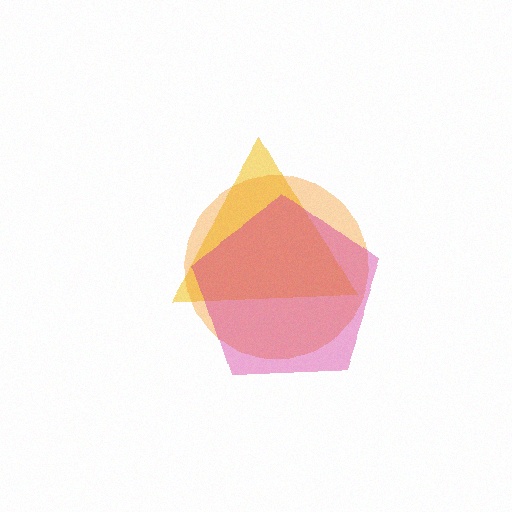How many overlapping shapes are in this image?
There are 3 overlapping shapes in the image.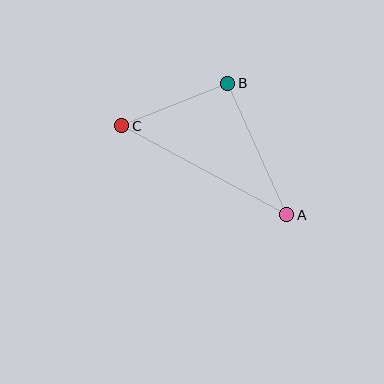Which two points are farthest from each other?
Points A and C are farthest from each other.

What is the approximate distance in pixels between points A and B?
The distance between A and B is approximately 144 pixels.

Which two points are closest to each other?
Points B and C are closest to each other.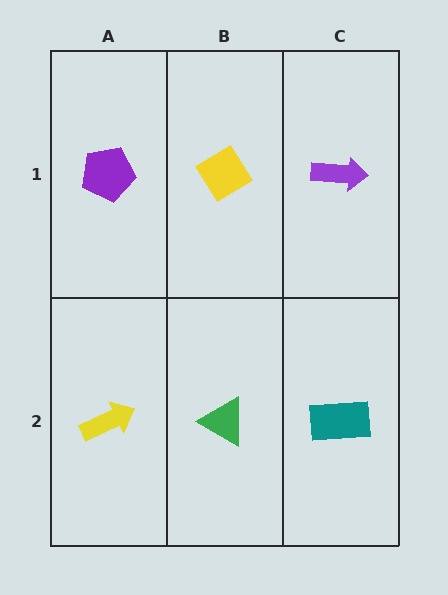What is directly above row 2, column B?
A yellow diamond.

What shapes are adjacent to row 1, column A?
A yellow arrow (row 2, column A), a yellow diamond (row 1, column B).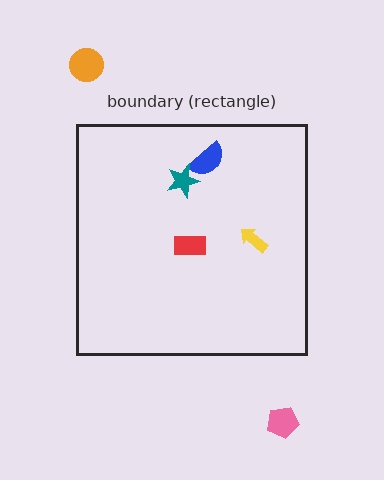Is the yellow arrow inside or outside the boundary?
Inside.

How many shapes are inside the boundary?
4 inside, 2 outside.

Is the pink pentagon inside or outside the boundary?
Outside.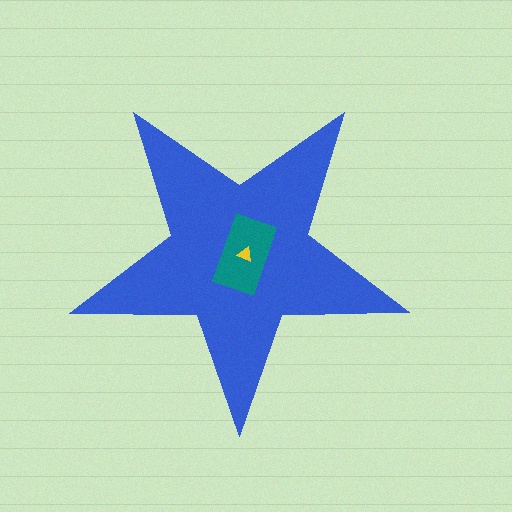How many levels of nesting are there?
3.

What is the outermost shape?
The blue star.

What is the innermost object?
The yellow triangle.